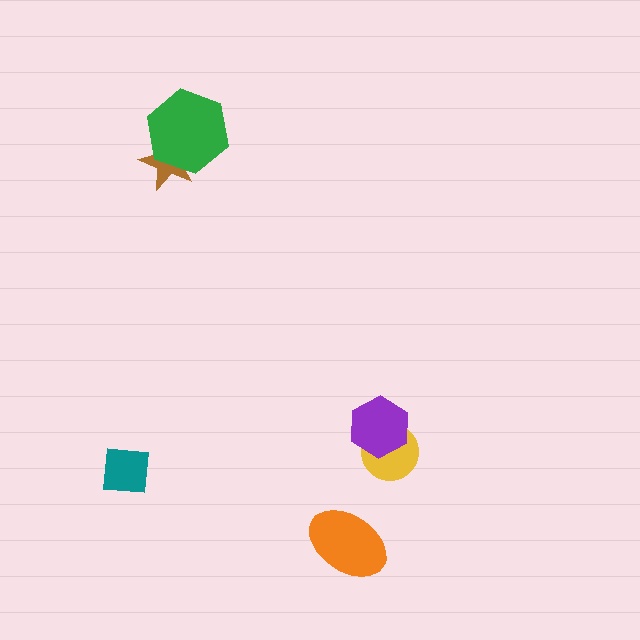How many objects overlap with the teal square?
0 objects overlap with the teal square.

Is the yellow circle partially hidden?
Yes, it is partially covered by another shape.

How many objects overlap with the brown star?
1 object overlaps with the brown star.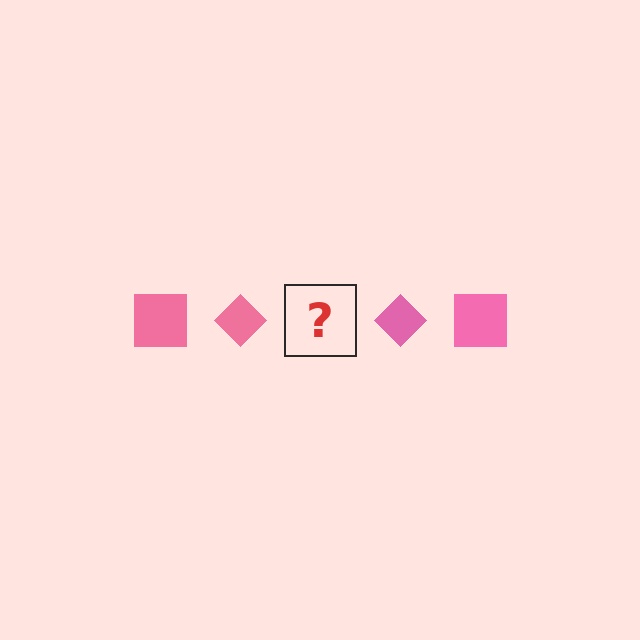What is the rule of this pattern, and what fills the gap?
The rule is that the pattern cycles through square, diamond shapes in pink. The gap should be filled with a pink square.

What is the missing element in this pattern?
The missing element is a pink square.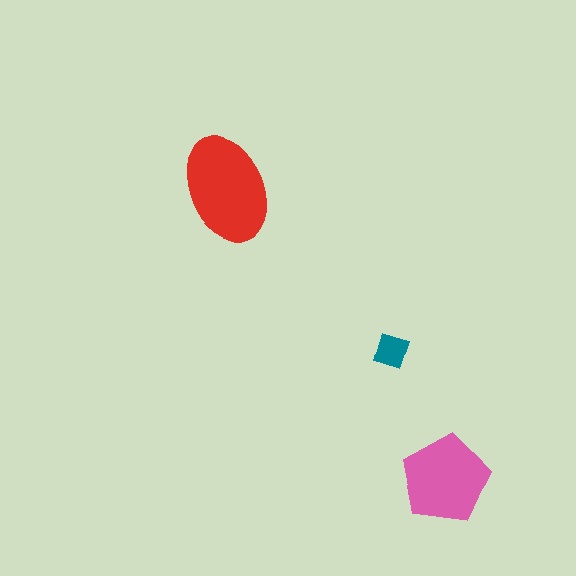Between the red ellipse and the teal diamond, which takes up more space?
The red ellipse.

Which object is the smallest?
The teal diamond.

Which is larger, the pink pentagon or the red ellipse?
The red ellipse.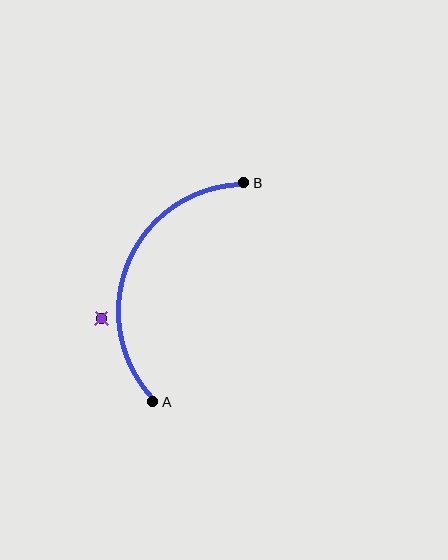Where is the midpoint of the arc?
The arc midpoint is the point on the curve farthest from the straight line joining A and B. It sits to the left of that line.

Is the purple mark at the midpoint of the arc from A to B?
No — the purple mark does not lie on the arc at all. It sits slightly outside the curve.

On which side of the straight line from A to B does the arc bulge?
The arc bulges to the left of the straight line connecting A and B.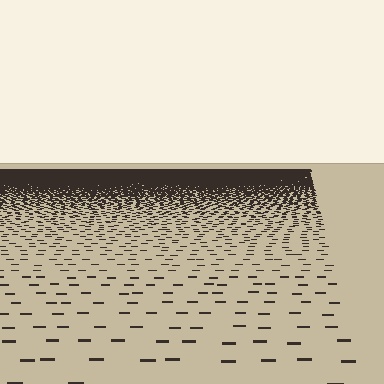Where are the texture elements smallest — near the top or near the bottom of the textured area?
Near the top.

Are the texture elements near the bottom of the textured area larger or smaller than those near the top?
Larger. Near the bottom, elements are closer to the viewer and appear at a bigger on-screen size.